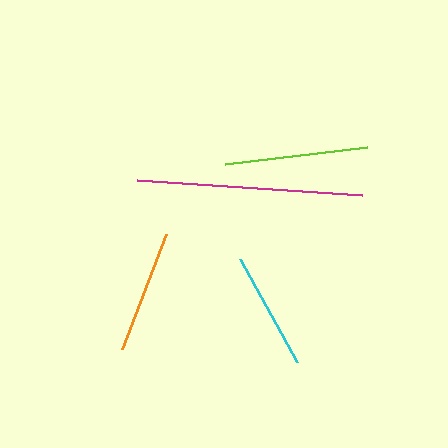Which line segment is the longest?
The magenta line is the longest at approximately 226 pixels.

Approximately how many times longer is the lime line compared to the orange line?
The lime line is approximately 1.2 times the length of the orange line.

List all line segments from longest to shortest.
From longest to shortest: magenta, lime, orange, cyan.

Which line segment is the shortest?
The cyan line is the shortest at approximately 117 pixels.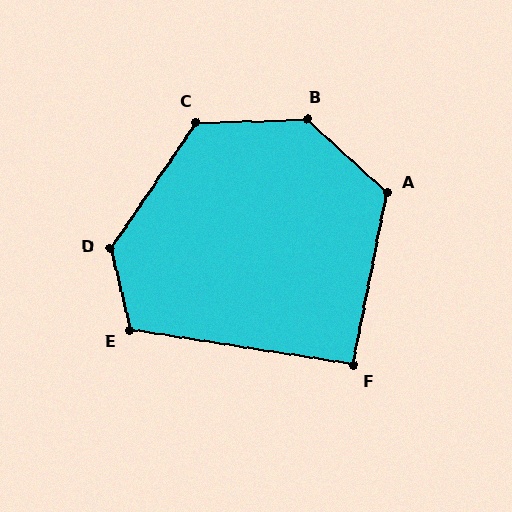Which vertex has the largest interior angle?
B, at approximately 136 degrees.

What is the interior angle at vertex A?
Approximately 121 degrees (obtuse).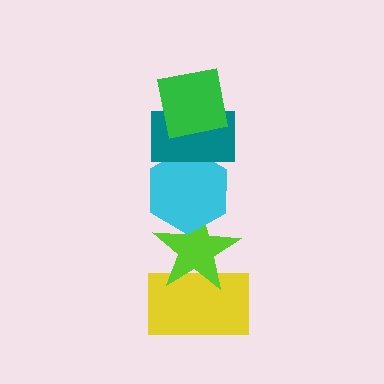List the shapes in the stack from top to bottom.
From top to bottom: the green square, the teal rectangle, the cyan hexagon, the lime star, the yellow rectangle.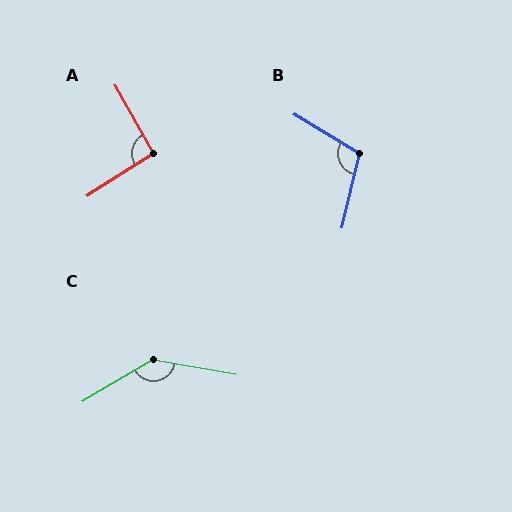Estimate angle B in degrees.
Approximately 108 degrees.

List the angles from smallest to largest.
A (93°), B (108°), C (139°).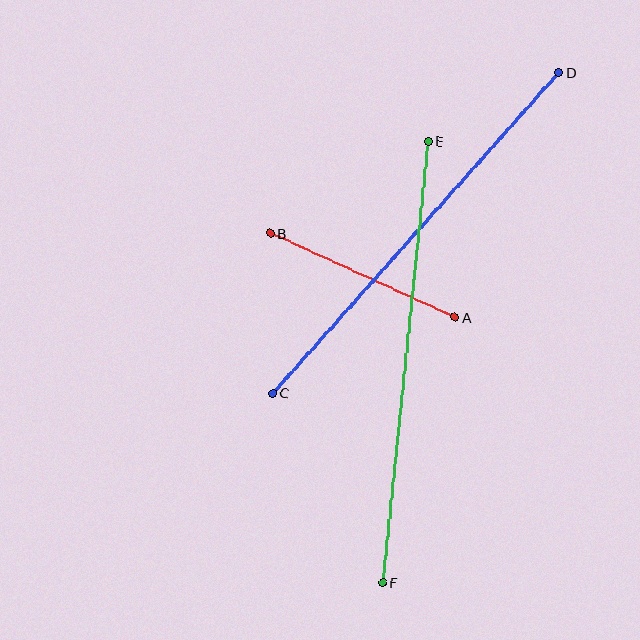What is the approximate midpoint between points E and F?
The midpoint is at approximately (405, 362) pixels.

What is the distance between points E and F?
The distance is approximately 444 pixels.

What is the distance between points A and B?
The distance is approximately 203 pixels.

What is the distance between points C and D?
The distance is approximately 430 pixels.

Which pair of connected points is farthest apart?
Points E and F are farthest apart.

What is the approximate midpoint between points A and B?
The midpoint is at approximately (363, 275) pixels.